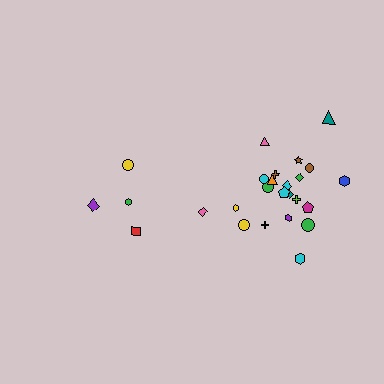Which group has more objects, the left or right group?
The right group.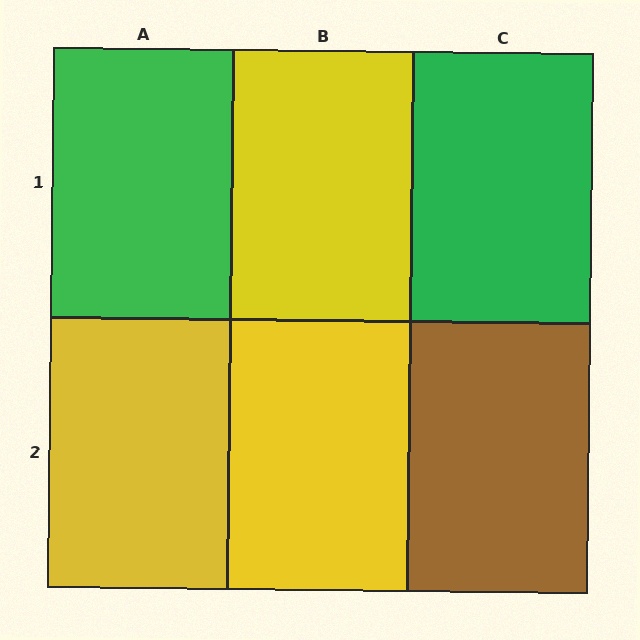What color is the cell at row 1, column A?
Green.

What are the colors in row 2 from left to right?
Yellow, yellow, brown.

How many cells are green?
2 cells are green.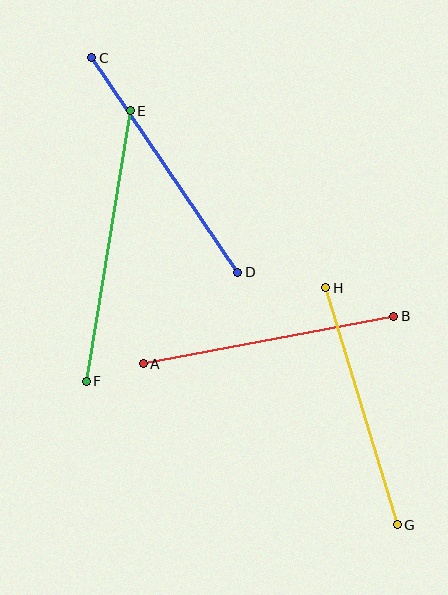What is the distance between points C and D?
The distance is approximately 260 pixels.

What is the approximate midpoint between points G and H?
The midpoint is at approximately (361, 406) pixels.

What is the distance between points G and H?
The distance is approximately 248 pixels.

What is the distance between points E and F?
The distance is approximately 274 pixels.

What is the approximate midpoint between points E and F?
The midpoint is at approximately (108, 246) pixels.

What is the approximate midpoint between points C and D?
The midpoint is at approximately (165, 165) pixels.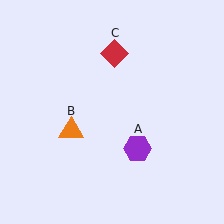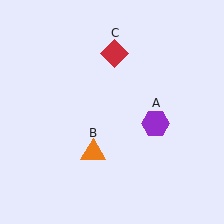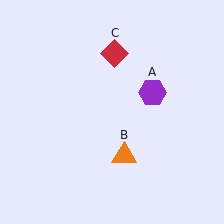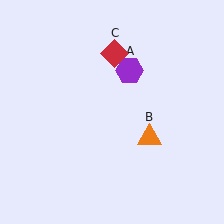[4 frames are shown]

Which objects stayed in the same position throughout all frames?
Red diamond (object C) remained stationary.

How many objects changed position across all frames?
2 objects changed position: purple hexagon (object A), orange triangle (object B).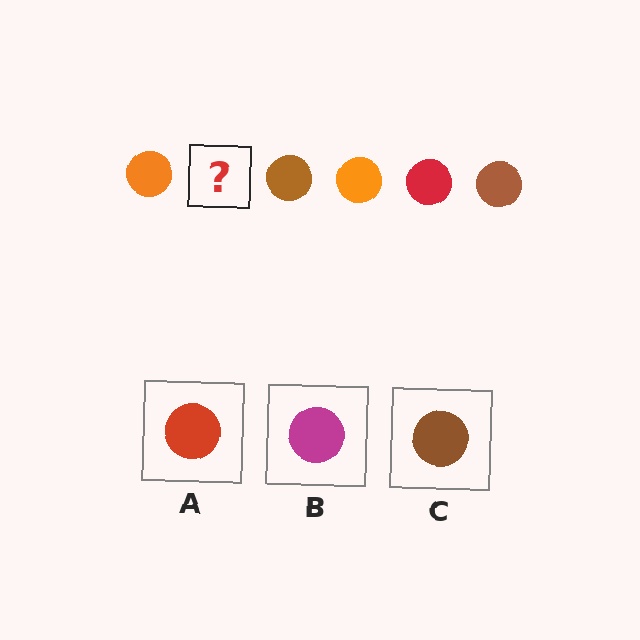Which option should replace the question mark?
Option A.